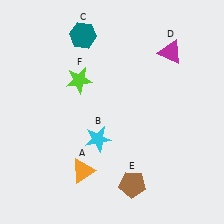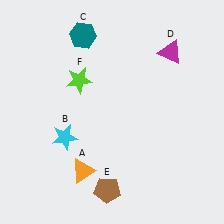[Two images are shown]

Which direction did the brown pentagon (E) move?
The brown pentagon (E) moved left.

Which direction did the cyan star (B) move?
The cyan star (B) moved left.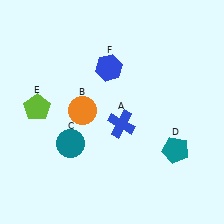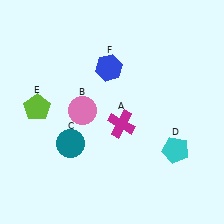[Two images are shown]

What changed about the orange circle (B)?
In Image 1, B is orange. In Image 2, it changed to pink.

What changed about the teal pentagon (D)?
In Image 1, D is teal. In Image 2, it changed to cyan.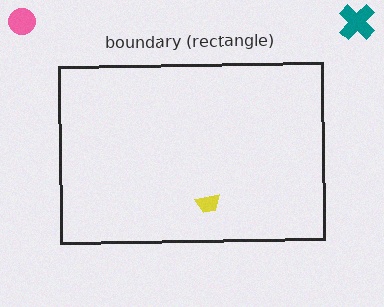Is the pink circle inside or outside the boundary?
Outside.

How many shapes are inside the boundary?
1 inside, 2 outside.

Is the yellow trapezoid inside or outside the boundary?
Inside.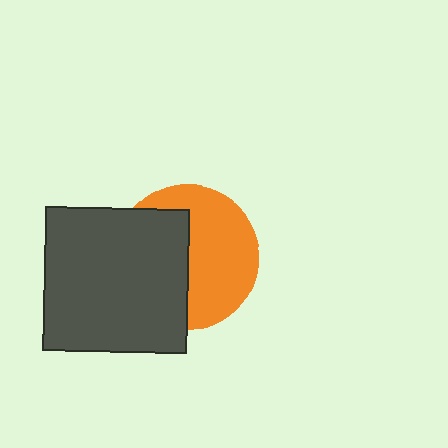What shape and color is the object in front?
The object in front is a dark gray square.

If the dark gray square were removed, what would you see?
You would see the complete orange circle.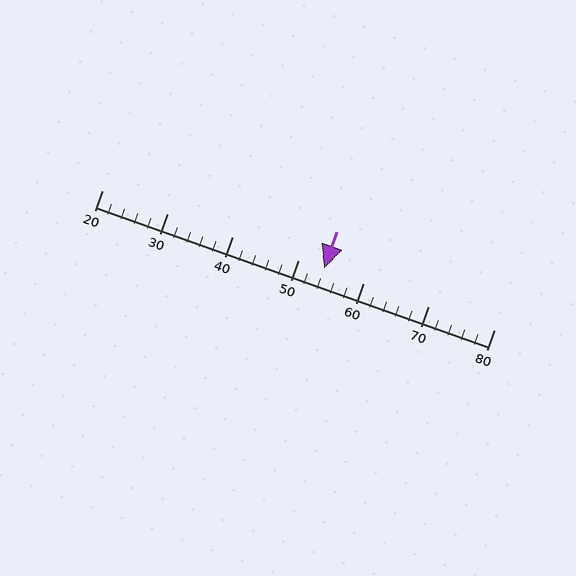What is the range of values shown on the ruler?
The ruler shows values from 20 to 80.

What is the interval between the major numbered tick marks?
The major tick marks are spaced 10 units apart.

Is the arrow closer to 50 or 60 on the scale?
The arrow is closer to 50.